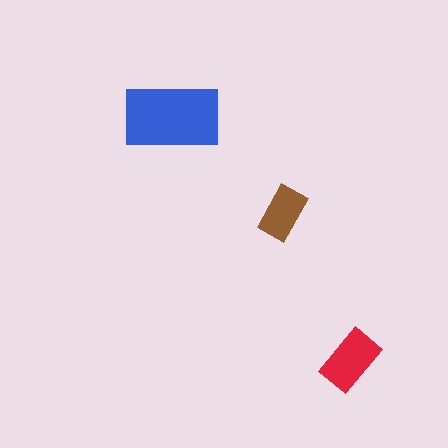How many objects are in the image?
There are 3 objects in the image.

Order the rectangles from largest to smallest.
the blue one, the red one, the brown one.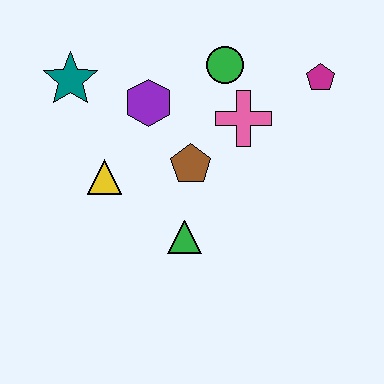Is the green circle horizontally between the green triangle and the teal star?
No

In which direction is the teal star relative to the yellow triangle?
The teal star is above the yellow triangle.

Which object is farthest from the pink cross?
The teal star is farthest from the pink cross.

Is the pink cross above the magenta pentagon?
No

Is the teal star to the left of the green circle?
Yes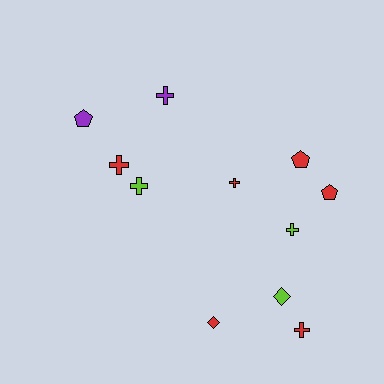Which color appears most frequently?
Red, with 6 objects.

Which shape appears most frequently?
Cross, with 6 objects.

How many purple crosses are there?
There is 1 purple cross.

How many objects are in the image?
There are 11 objects.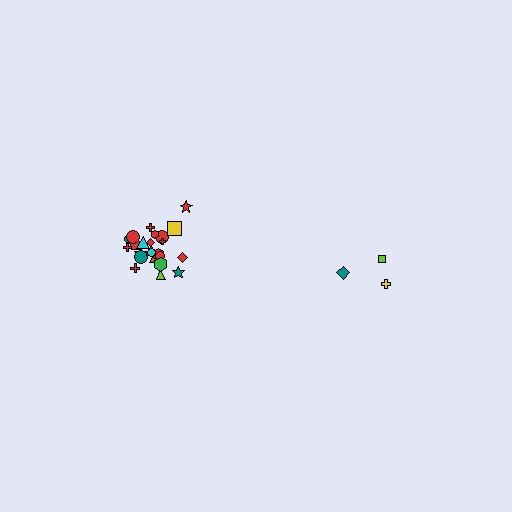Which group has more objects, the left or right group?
The left group.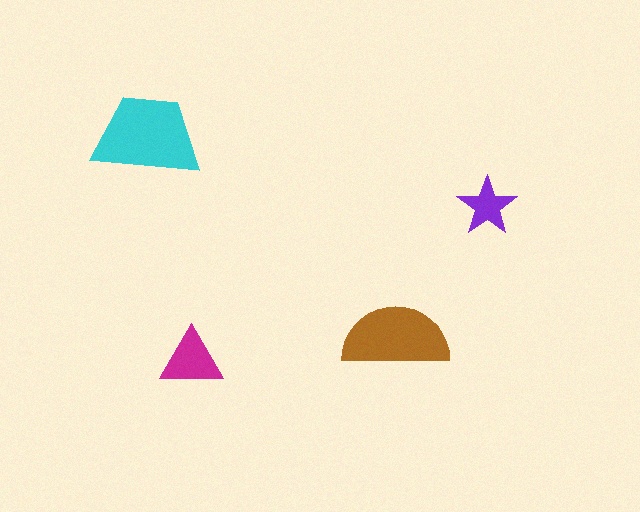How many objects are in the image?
There are 4 objects in the image.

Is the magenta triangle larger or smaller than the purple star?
Larger.